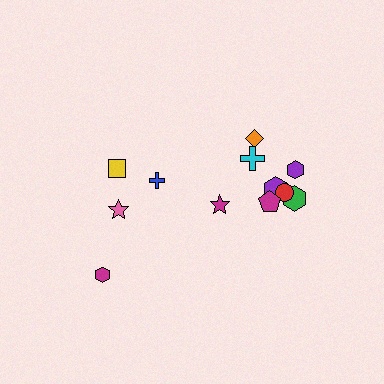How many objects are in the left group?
There are 4 objects.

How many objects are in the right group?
There are 8 objects.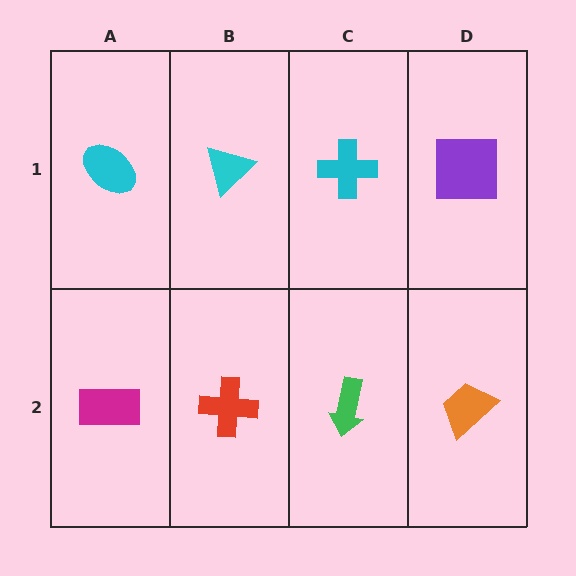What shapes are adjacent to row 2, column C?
A cyan cross (row 1, column C), a red cross (row 2, column B), an orange trapezoid (row 2, column D).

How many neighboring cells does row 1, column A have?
2.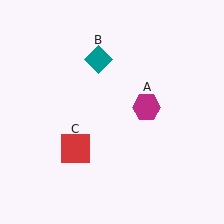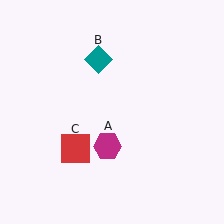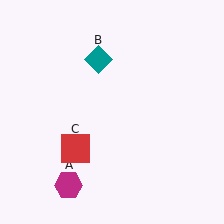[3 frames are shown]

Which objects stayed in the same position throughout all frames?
Teal diamond (object B) and red square (object C) remained stationary.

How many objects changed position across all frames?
1 object changed position: magenta hexagon (object A).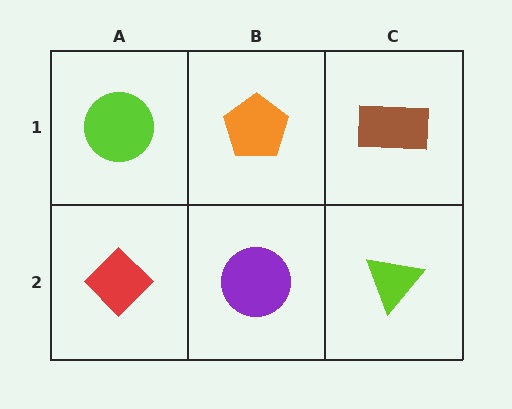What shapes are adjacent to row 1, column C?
A lime triangle (row 2, column C), an orange pentagon (row 1, column B).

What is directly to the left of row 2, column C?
A purple circle.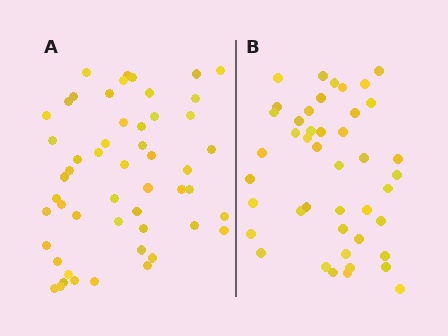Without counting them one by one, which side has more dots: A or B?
Region A (the left region) has more dots.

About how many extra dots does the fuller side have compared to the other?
Region A has roughly 8 or so more dots than region B.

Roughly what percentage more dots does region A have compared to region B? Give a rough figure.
About 20% more.